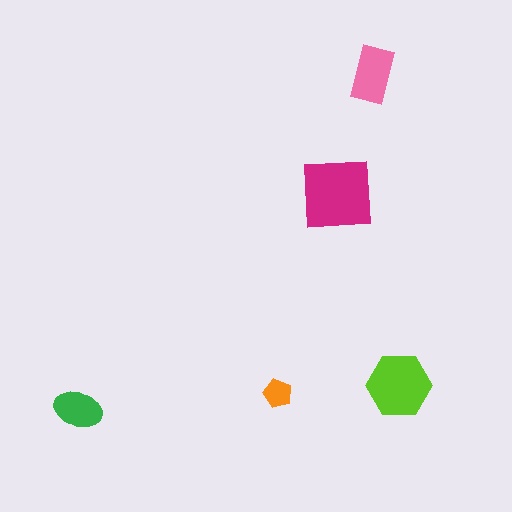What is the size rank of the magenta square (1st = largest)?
1st.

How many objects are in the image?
There are 5 objects in the image.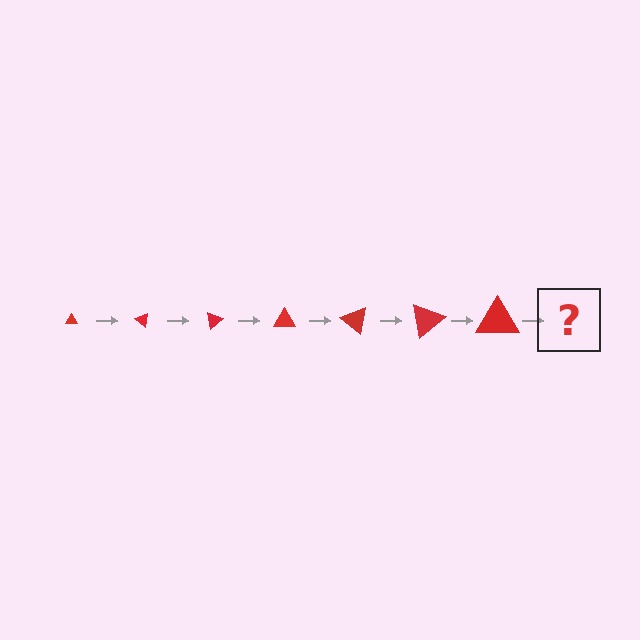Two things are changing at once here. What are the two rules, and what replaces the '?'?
The two rules are that the triangle grows larger each step and it rotates 40 degrees each step. The '?' should be a triangle, larger than the previous one and rotated 280 degrees from the start.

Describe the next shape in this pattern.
It should be a triangle, larger than the previous one and rotated 280 degrees from the start.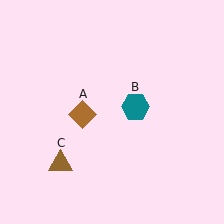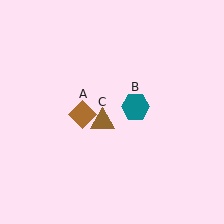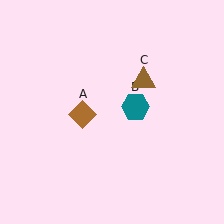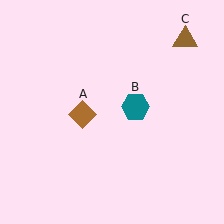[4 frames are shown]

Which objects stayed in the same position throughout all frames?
Brown diamond (object A) and teal hexagon (object B) remained stationary.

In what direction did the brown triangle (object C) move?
The brown triangle (object C) moved up and to the right.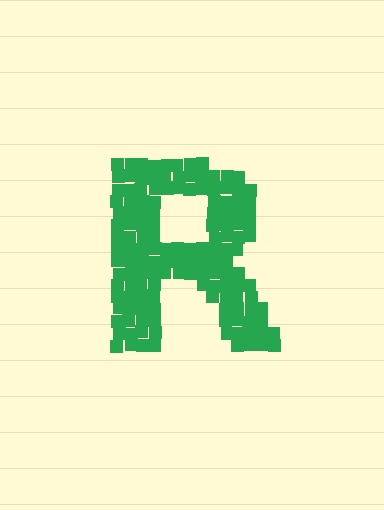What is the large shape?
The large shape is the letter R.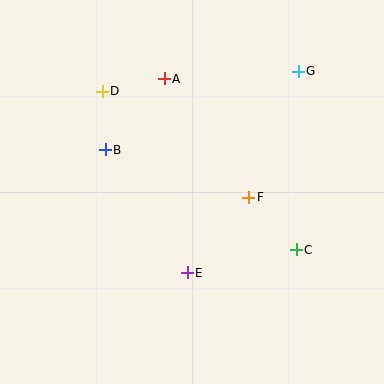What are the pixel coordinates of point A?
Point A is at (164, 79).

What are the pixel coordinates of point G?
Point G is at (298, 71).